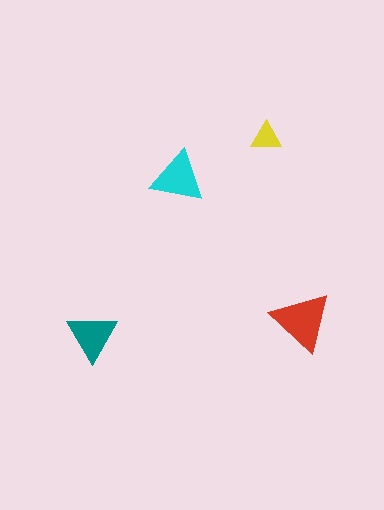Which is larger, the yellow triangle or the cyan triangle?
The cyan one.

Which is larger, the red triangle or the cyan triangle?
The red one.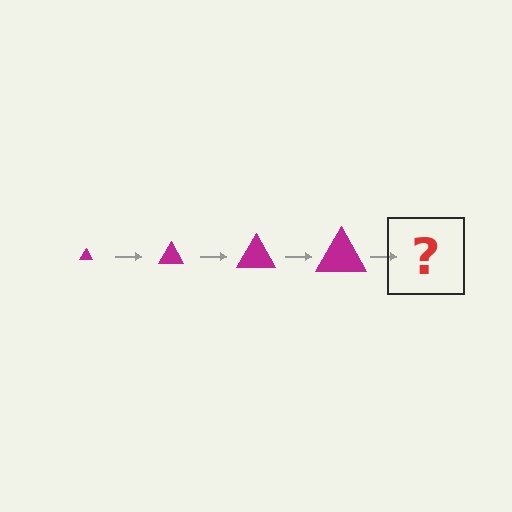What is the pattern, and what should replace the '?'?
The pattern is that the triangle gets progressively larger each step. The '?' should be a magenta triangle, larger than the previous one.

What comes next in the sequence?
The next element should be a magenta triangle, larger than the previous one.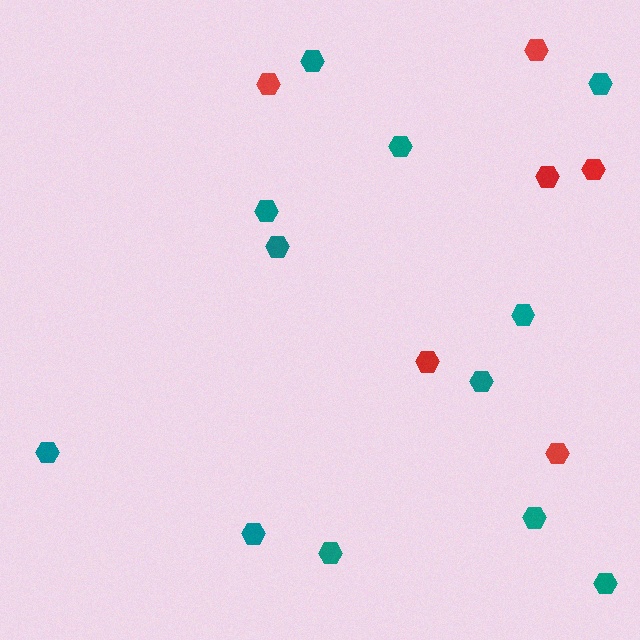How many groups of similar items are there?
There are 2 groups: one group of teal hexagons (12) and one group of red hexagons (6).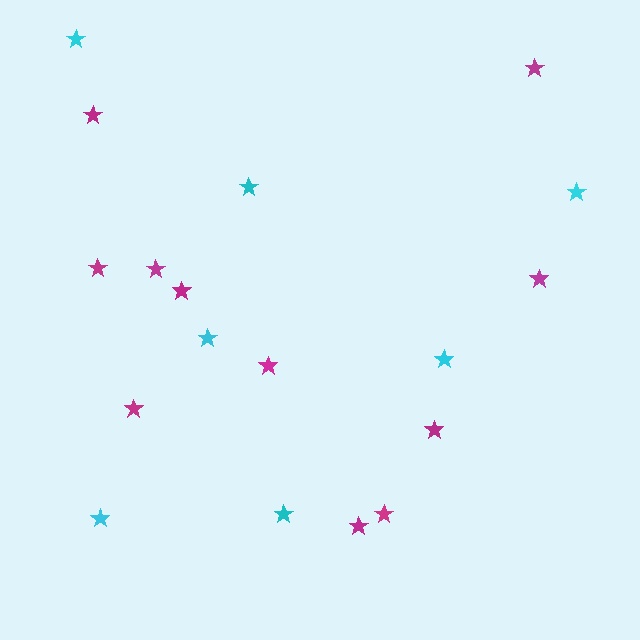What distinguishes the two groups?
There are 2 groups: one group of cyan stars (7) and one group of magenta stars (11).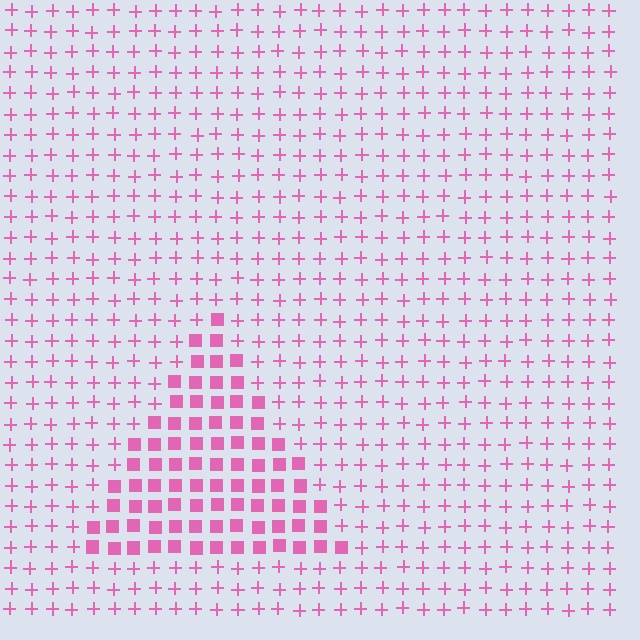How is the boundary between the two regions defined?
The boundary is defined by a change in element shape: squares inside vs. plus signs outside. All elements share the same color and spacing.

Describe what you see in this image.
The image is filled with small pink elements arranged in a uniform grid. A triangle-shaped region contains squares, while the surrounding area contains plus signs. The boundary is defined purely by the change in element shape.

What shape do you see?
I see a triangle.